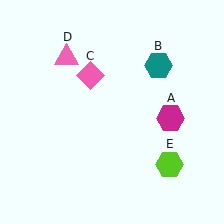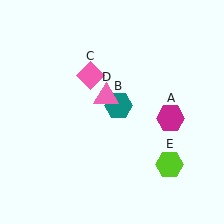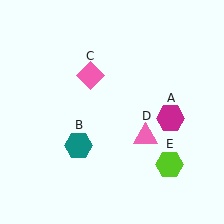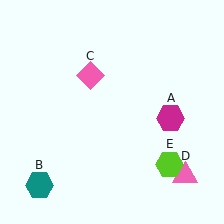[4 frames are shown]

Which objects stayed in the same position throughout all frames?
Magenta hexagon (object A) and pink diamond (object C) and lime hexagon (object E) remained stationary.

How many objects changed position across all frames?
2 objects changed position: teal hexagon (object B), pink triangle (object D).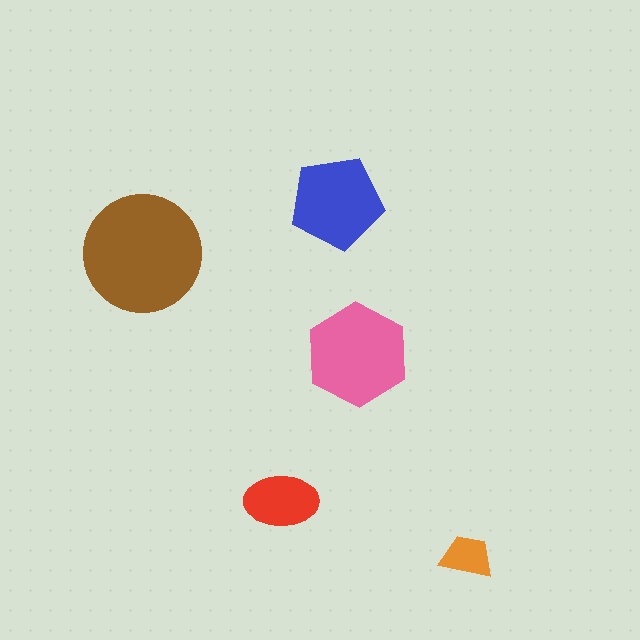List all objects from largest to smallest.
The brown circle, the pink hexagon, the blue pentagon, the red ellipse, the orange trapezoid.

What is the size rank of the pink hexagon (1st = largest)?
2nd.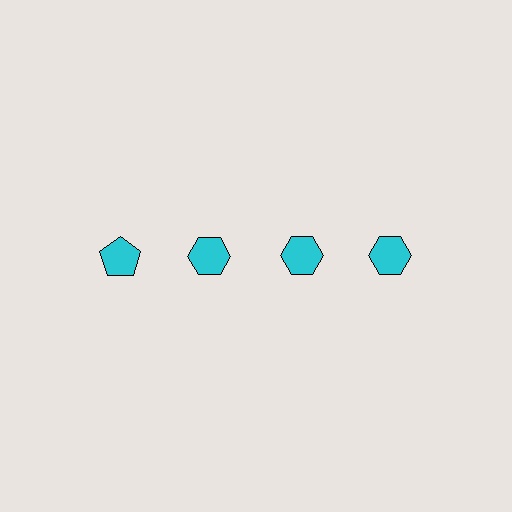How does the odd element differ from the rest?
It has a different shape: pentagon instead of hexagon.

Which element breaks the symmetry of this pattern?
The cyan pentagon in the top row, leftmost column breaks the symmetry. All other shapes are cyan hexagons.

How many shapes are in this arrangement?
There are 4 shapes arranged in a grid pattern.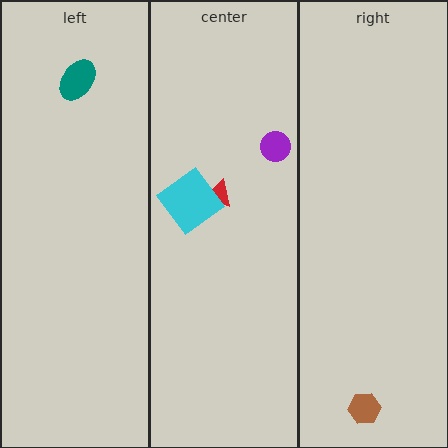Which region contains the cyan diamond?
The center region.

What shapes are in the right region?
The brown hexagon.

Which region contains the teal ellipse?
The left region.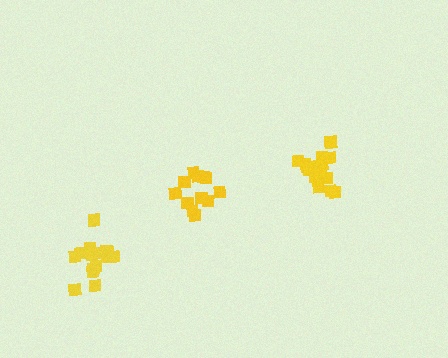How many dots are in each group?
Group 1: 13 dots, Group 2: 15 dots, Group 3: 16 dots (44 total).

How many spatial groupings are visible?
There are 3 spatial groupings.